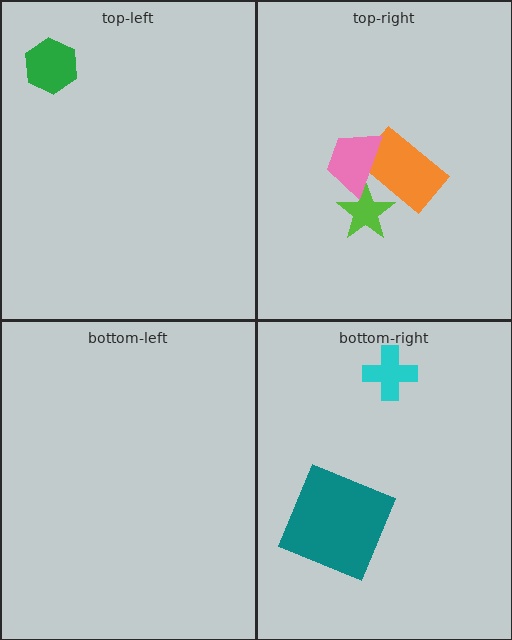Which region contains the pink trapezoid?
The top-right region.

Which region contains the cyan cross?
The bottom-right region.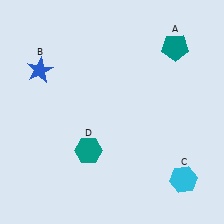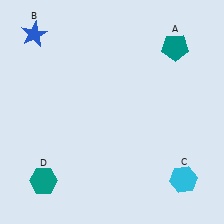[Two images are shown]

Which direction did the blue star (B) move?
The blue star (B) moved up.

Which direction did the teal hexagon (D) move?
The teal hexagon (D) moved left.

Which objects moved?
The objects that moved are: the blue star (B), the teal hexagon (D).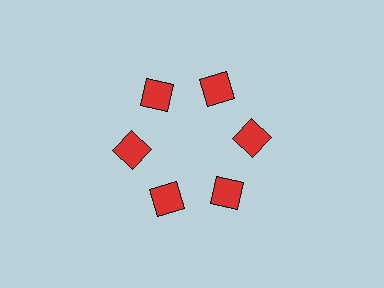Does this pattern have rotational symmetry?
Yes, this pattern has 6-fold rotational symmetry. It looks the same after rotating 60 degrees around the center.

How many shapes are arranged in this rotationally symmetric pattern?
There are 6 shapes, arranged in 6 groups of 1.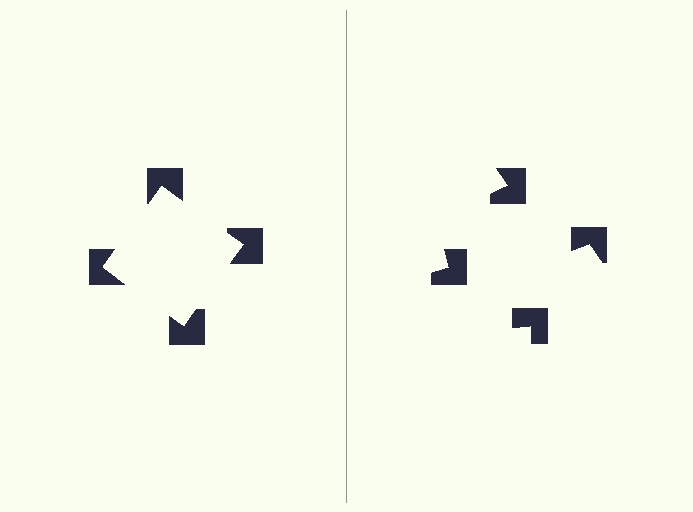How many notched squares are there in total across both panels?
8 — 4 on each side.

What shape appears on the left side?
An illusory square.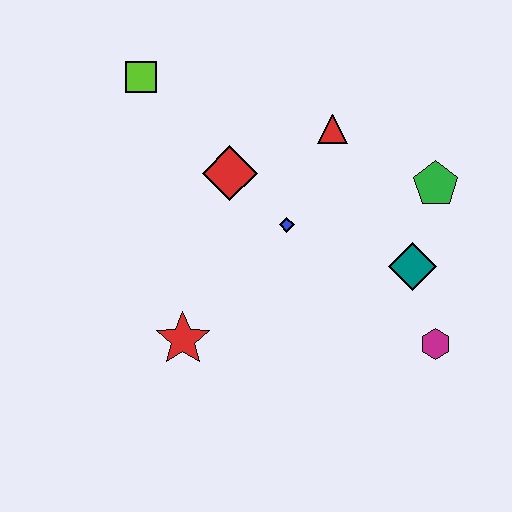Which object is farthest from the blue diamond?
The lime square is farthest from the blue diamond.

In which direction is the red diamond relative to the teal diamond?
The red diamond is to the left of the teal diamond.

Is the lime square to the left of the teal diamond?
Yes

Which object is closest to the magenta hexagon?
The teal diamond is closest to the magenta hexagon.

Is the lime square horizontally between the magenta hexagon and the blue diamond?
No